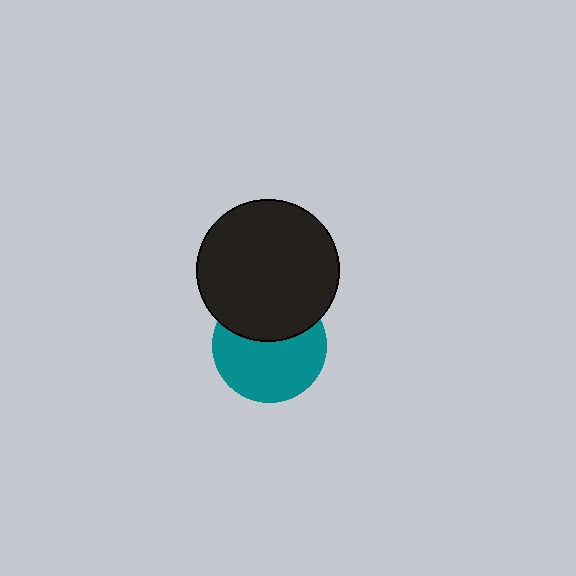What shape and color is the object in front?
The object in front is a black circle.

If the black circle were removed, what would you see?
You would see the complete teal circle.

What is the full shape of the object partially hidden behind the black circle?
The partially hidden object is a teal circle.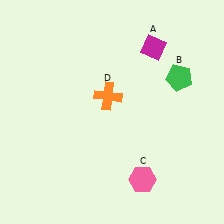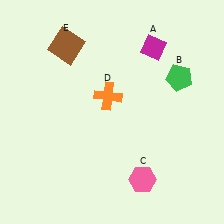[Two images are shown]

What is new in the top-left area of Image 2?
A brown square (E) was added in the top-left area of Image 2.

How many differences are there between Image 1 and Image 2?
There is 1 difference between the two images.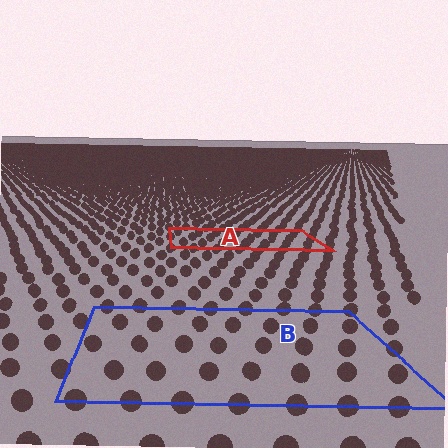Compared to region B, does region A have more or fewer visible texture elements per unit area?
Region A has more texture elements per unit area — they are packed more densely because it is farther away.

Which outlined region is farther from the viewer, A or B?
Region A is farther from the viewer — the texture elements inside it appear smaller and more densely packed.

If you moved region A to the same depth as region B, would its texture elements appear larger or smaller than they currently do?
They would appear larger. At a closer depth, the same texture elements are projected at a bigger on-screen size.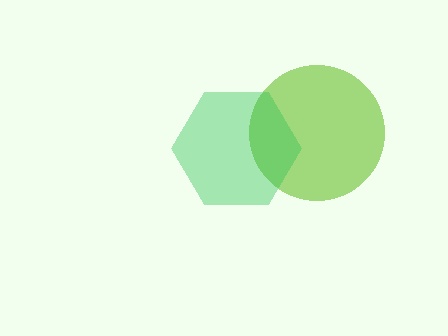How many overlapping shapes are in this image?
There are 2 overlapping shapes in the image.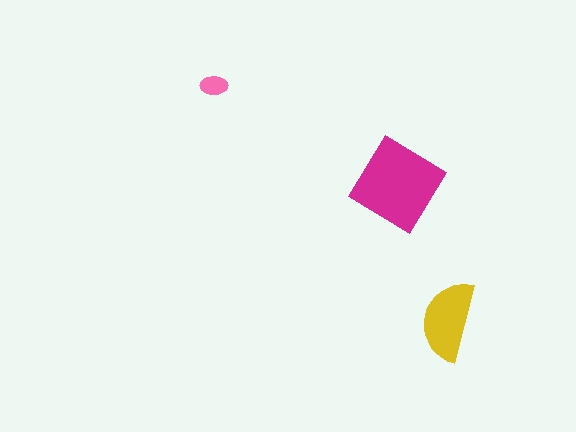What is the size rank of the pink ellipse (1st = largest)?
3rd.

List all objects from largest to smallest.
The magenta diamond, the yellow semicircle, the pink ellipse.